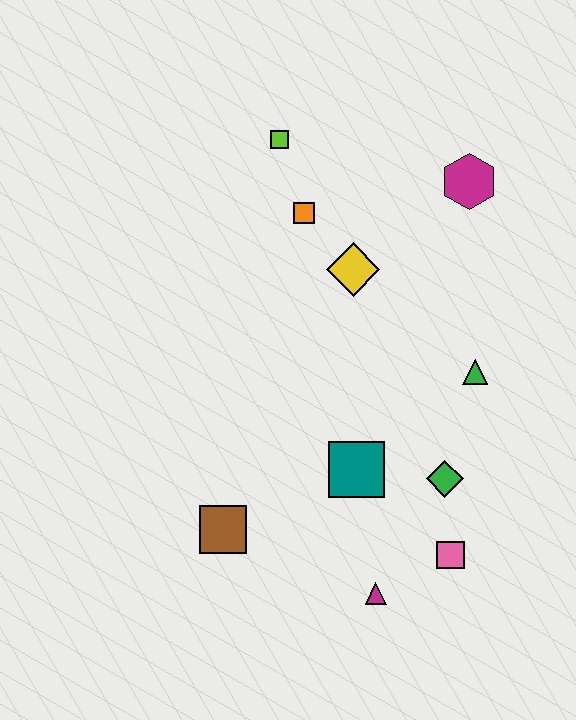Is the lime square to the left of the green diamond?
Yes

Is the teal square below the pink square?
No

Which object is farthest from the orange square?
The magenta triangle is farthest from the orange square.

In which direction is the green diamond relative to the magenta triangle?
The green diamond is above the magenta triangle.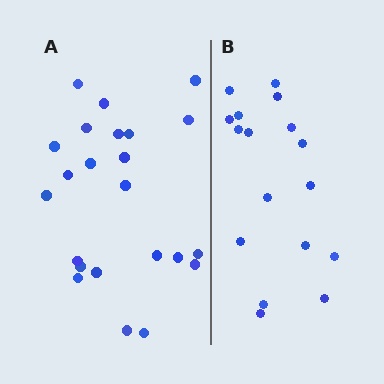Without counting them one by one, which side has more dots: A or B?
Region A (the left region) has more dots.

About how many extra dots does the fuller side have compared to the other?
Region A has about 6 more dots than region B.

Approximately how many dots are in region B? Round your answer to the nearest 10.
About 20 dots. (The exact count is 17, which rounds to 20.)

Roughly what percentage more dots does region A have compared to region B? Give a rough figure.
About 35% more.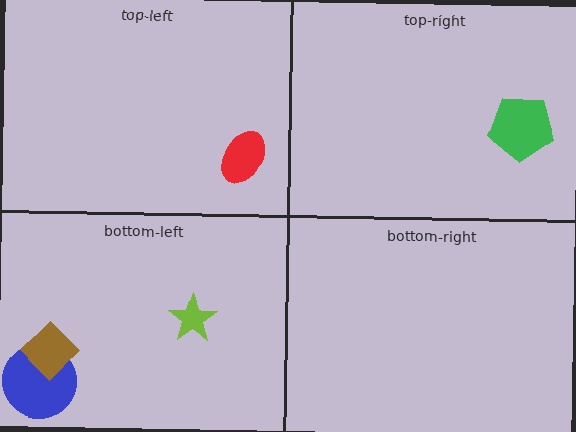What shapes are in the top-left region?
The red ellipse.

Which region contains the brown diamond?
The bottom-left region.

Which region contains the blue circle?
The bottom-left region.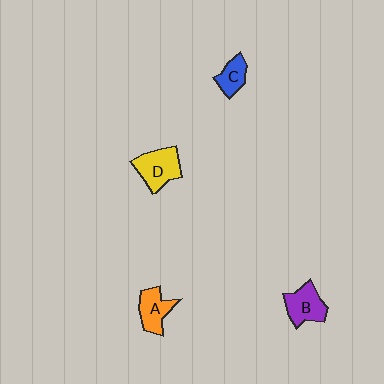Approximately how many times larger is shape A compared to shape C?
Approximately 1.3 times.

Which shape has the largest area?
Shape D (yellow).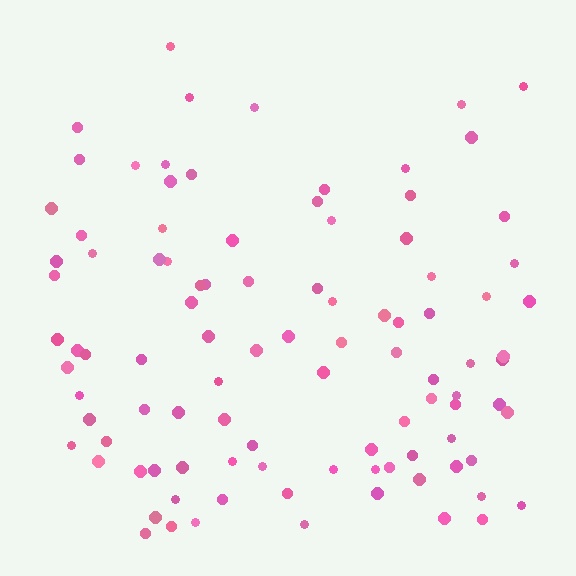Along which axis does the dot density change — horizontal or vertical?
Vertical.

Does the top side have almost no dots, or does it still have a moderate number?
Still a moderate number, just noticeably fewer than the bottom.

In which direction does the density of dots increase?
From top to bottom, with the bottom side densest.